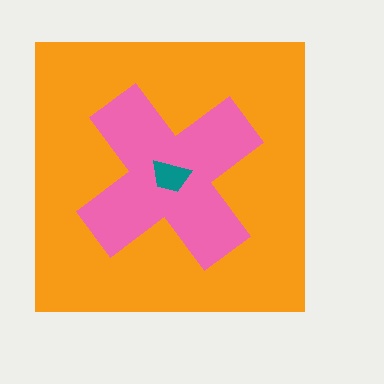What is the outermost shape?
The orange square.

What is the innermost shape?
The teal trapezoid.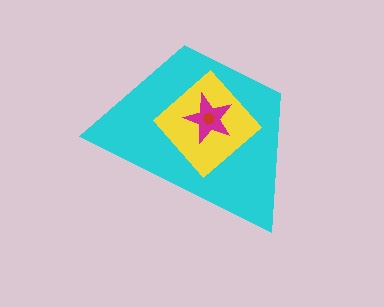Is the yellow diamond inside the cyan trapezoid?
Yes.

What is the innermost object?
The red hexagon.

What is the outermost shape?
The cyan trapezoid.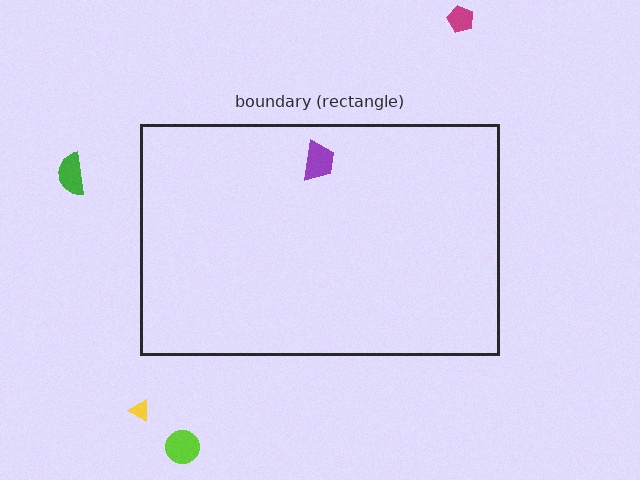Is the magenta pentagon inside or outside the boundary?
Outside.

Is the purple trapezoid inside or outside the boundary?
Inside.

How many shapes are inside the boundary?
1 inside, 4 outside.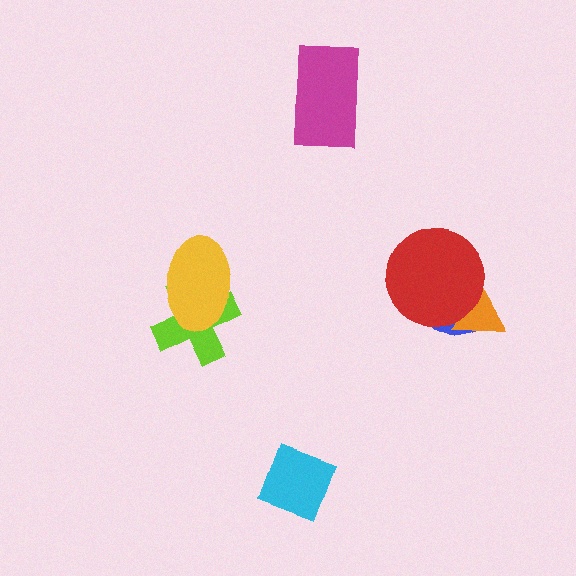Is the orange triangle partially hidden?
Yes, it is partially covered by another shape.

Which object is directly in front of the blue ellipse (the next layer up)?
The orange triangle is directly in front of the blue ellipse.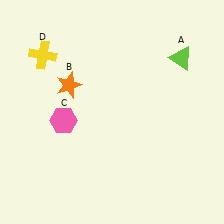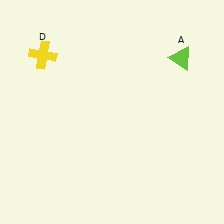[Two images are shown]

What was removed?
The pink hexagon (C), the orange star (B) were removed in Image 2.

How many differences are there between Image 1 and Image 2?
There are 2 differences between the two images.